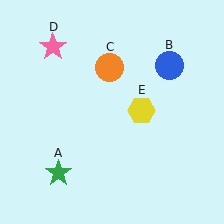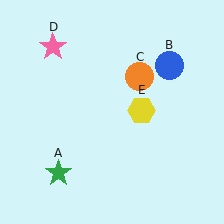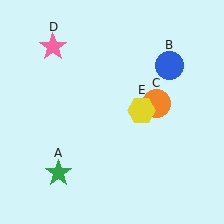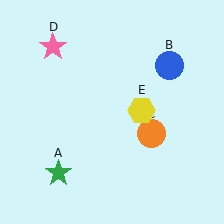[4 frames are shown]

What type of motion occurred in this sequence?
The orange circle (object C) rotated clockwise around the center of the scene.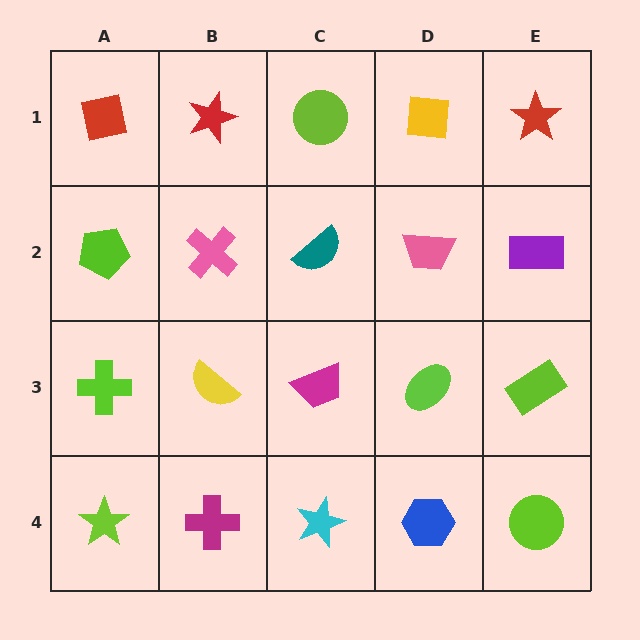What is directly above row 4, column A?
A lime cross.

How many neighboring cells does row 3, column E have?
3.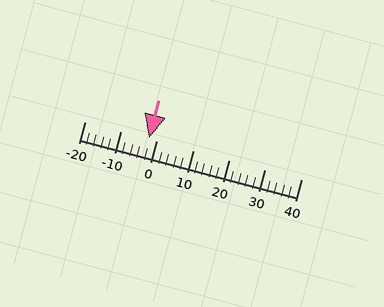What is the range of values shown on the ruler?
The ruler shows values from -20 to 40.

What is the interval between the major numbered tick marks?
The major tick marks are spaced 10 units apart.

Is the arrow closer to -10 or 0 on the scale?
The arrow is closer to 0.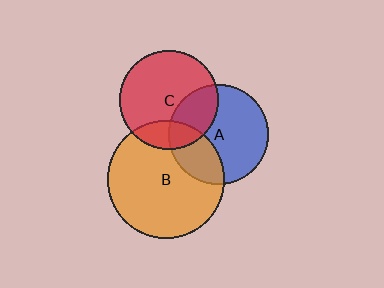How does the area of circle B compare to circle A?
Approximately 1.4 times.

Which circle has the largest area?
Circle B (orange).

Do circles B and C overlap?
Yes.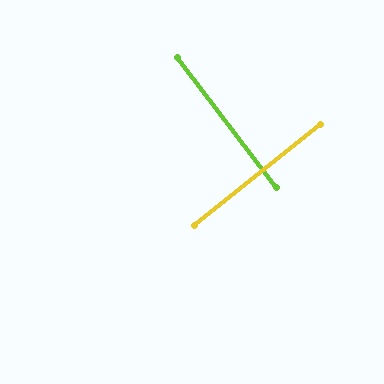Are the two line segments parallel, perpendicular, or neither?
Perpendicular — they meet at approximately 88°.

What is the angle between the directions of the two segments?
Approximately 88 degrees.